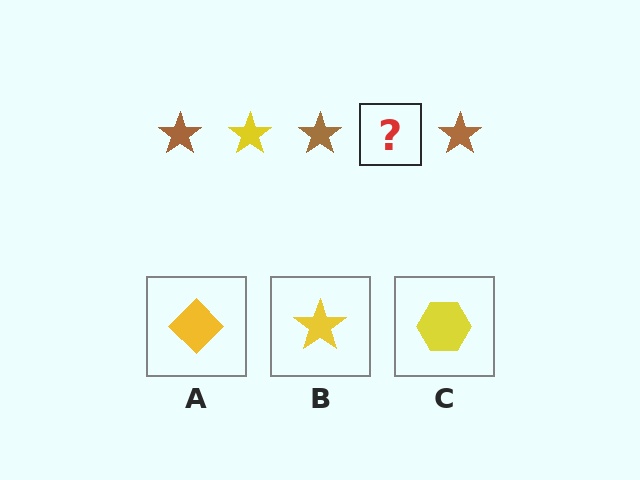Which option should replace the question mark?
Option B.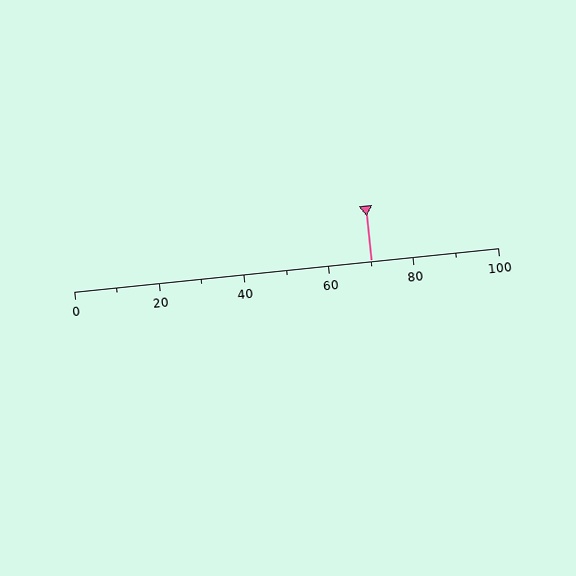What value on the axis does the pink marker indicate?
The marker indicates approximately 70.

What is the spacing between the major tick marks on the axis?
The major ticks are spaced 20 apart.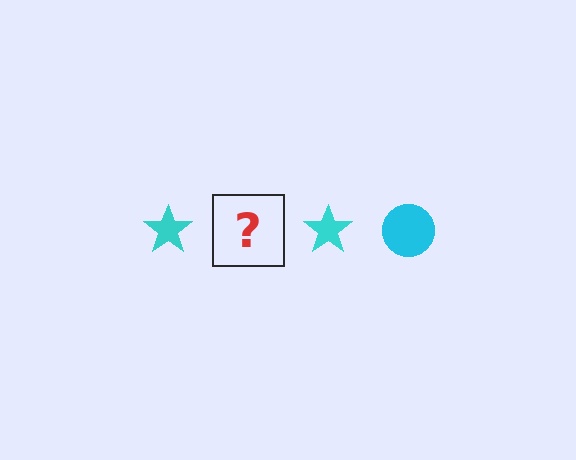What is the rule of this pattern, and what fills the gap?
The rule is that the pattern cycles through star, circle shapes in cyan. The gap should be filled with a cyan circle.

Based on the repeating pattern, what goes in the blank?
The blank should be a cyan circle.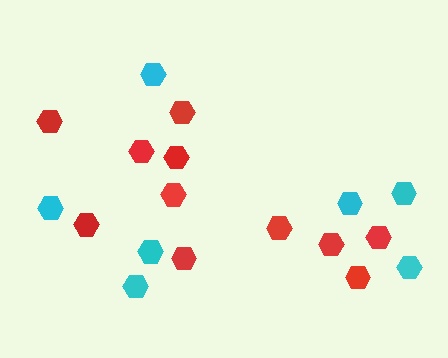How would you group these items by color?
There are 2 groups: one group of red hexagons (11) and one group of cyan hexagons (7).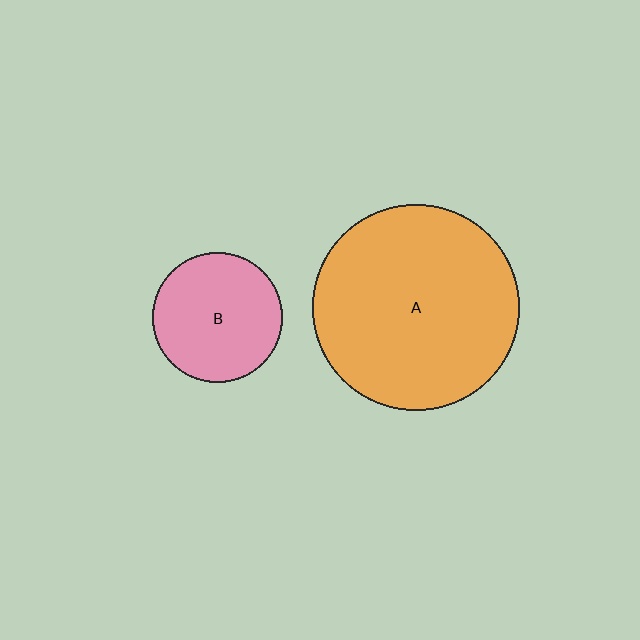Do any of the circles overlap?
No, none of the circles overlap.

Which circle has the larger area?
Circle A (orange).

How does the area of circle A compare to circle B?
Approximately 2.5 times.